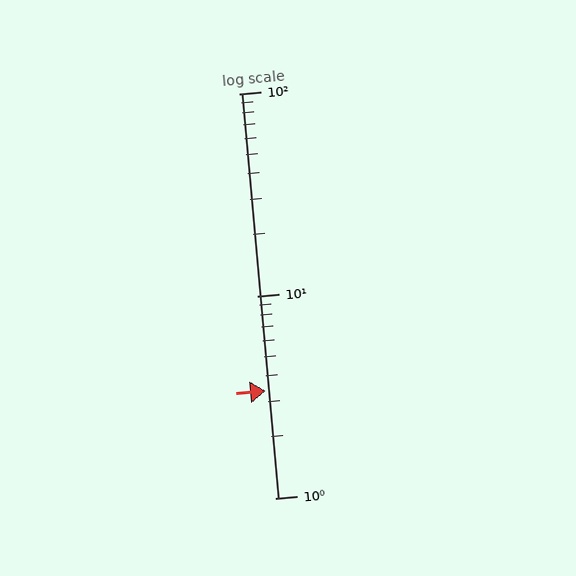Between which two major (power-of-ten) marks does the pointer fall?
The pointer is between 1 and 10.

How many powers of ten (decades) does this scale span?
The scale spans 2 decades, from 1 to 100.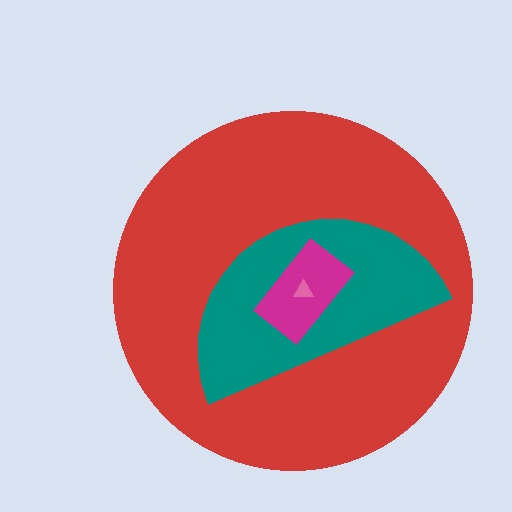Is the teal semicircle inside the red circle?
Yes.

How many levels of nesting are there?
4.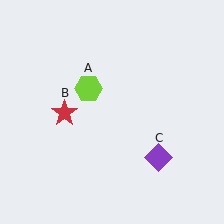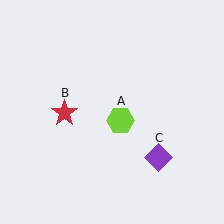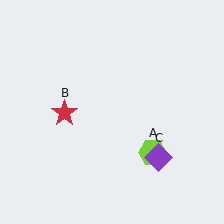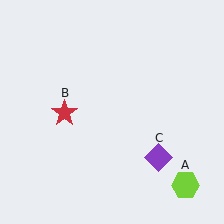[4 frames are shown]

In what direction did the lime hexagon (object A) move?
The lime hexagon (object A) moved down and to the right.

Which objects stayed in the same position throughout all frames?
Red star (object B) and purple diamond (object C) remained stationary.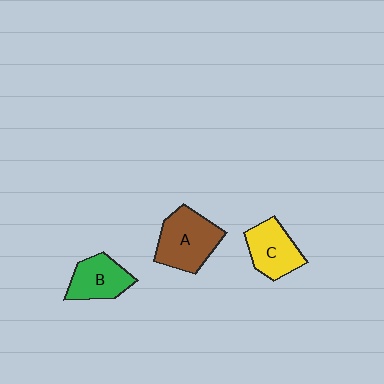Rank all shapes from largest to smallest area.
From largest to smallest: A (brown), C (yellow), B (green).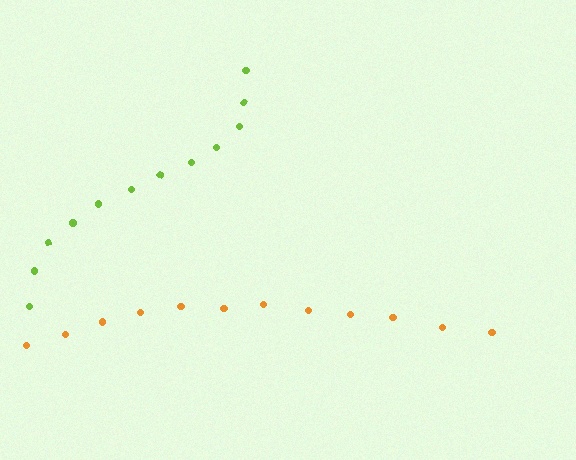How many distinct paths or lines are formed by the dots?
There are 2 distinct paths.